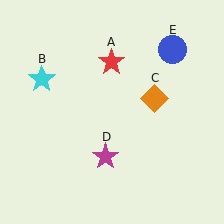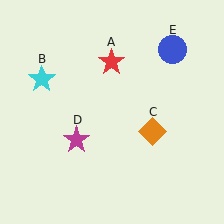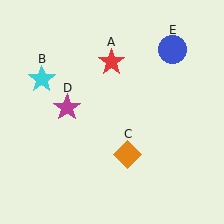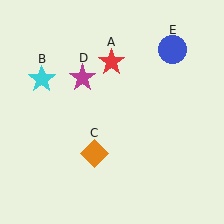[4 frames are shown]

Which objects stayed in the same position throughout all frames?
Red star (object A) and cyan star (object B) and blue circle (object E) remained stationary.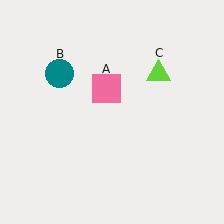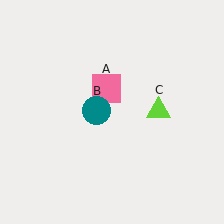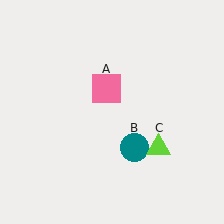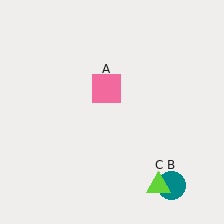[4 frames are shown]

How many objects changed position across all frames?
2 objects changed position: teal circle (object B), lime triangle (object C).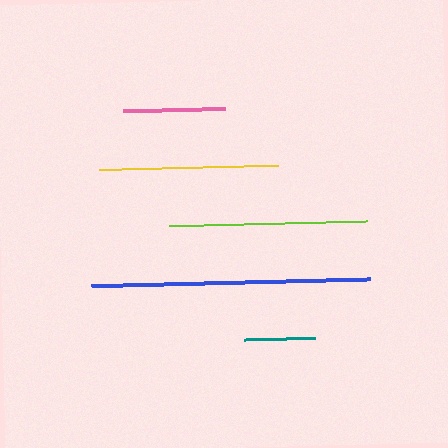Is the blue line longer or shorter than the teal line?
The blue line is longer than the teal line.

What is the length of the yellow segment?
The yellow segment is approximately 179 pixels long.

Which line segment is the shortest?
The teal line is the shortest at approximately 71 pixels.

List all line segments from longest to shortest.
From longest to shortest: blue, lime, yellow, pink, teal.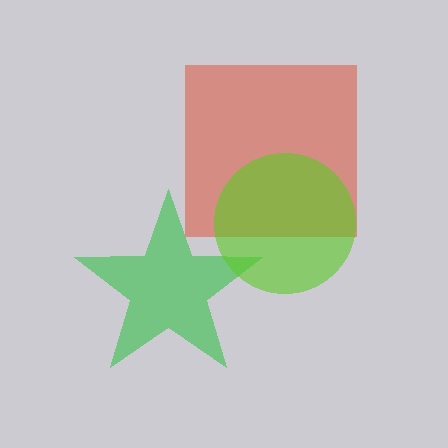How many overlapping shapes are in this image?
There are 3 overlapping shapes in the image.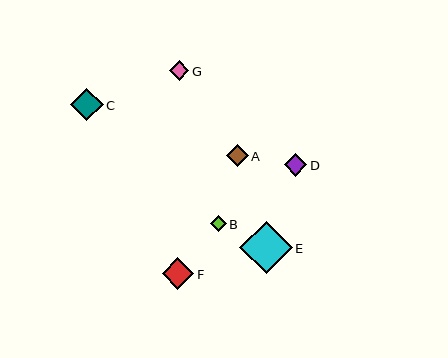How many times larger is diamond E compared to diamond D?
Diamond E is approximately 2.3 times the size of diamond D.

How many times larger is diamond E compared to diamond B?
Diamond E is approximately 3.3 times the size of diamond B.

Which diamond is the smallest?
Diamond B is the smallest with a size of approximately 16 pixels.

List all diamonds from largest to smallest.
From largest to smallest: E, C, F, D, A, G, B.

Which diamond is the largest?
Diamond E is the largest with a size of approximately 52 pixels.